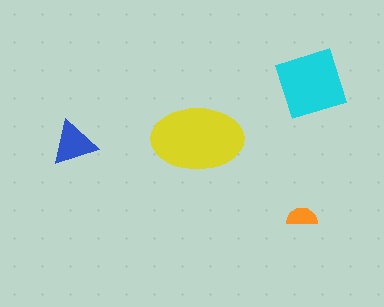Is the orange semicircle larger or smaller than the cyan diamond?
Smaller.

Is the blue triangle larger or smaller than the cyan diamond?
Smaller.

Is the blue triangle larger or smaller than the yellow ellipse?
Smaller.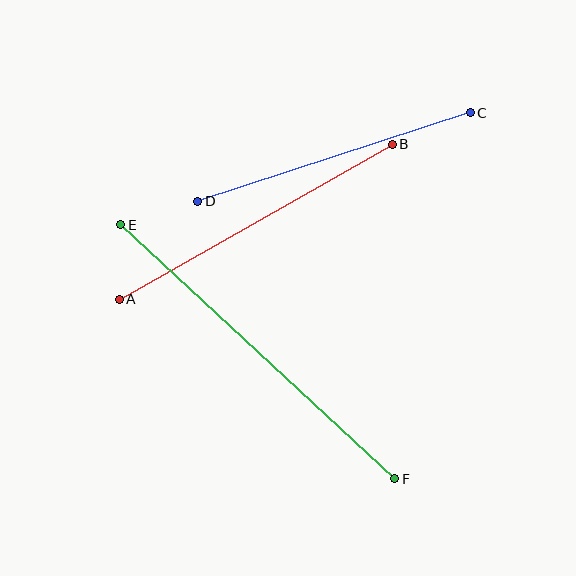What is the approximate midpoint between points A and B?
The midpoint is at approximately (256, 222) pixels.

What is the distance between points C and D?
The distance is approximately 287 pixels.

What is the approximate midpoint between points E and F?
The midpoint is at approximately (258, 352) pixels.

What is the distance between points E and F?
The distance is approximately 374 pixels.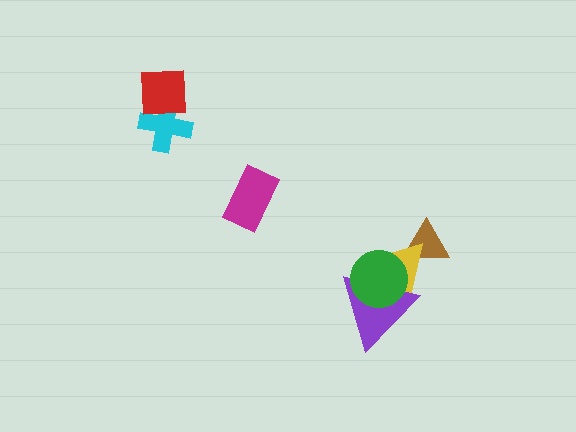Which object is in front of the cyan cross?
The red square is in front of the cyan cross.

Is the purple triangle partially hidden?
Yes, it is partially covered by another shape.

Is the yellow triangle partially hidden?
Yes, it is partially covered by another shape.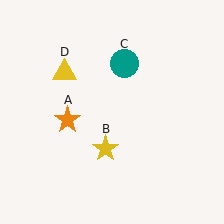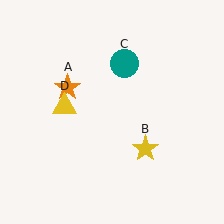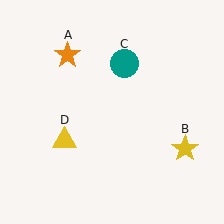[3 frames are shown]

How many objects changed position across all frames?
3 objects changed position: orange star (object A), yellow star (object B), yellow triangle (object D).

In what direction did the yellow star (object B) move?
The yellow star (object B) moved right.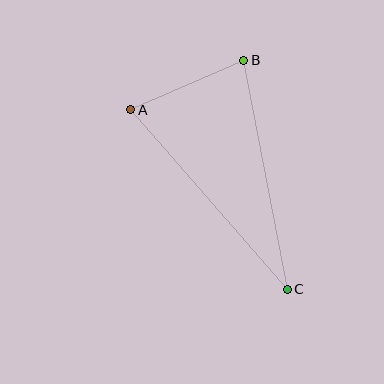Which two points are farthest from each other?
Points A and C are farthest from each other.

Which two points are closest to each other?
Points A and B are closest to each other.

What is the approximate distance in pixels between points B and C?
The distance between B and C is approximately 233 pixels.